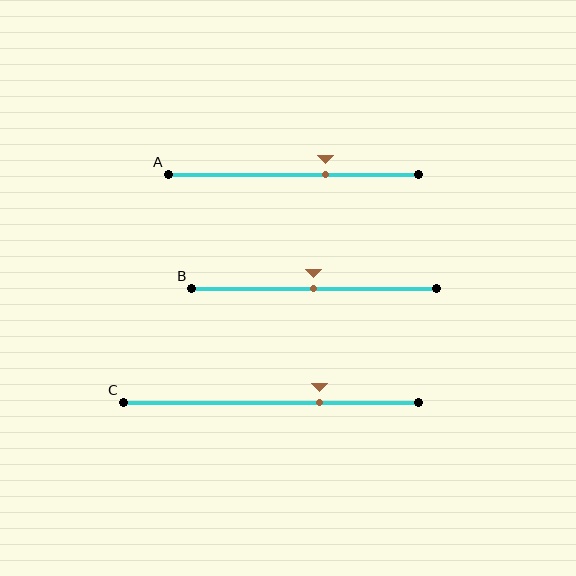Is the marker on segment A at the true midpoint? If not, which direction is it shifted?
No, the marker on segment A is shifted to the right by about 13% of the segment length.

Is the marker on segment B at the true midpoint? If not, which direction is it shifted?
Yes, the marker on segment B is at the true midpoint.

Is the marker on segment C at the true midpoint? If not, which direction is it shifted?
No, the marker on segment C is shifted to the right by about 16% of the segment length.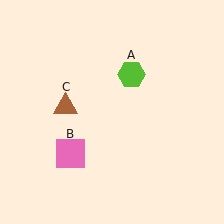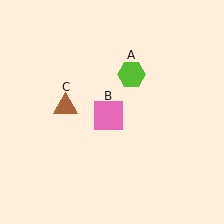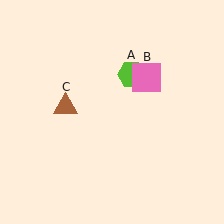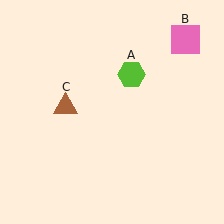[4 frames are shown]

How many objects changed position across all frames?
1 object changed position: pink square (object B).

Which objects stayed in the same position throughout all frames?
Lime hexagon (object A) and brown triangle (object C) remained stationary.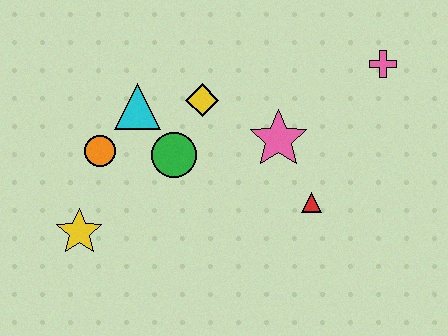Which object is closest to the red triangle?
The pink star is closest to the red triangle.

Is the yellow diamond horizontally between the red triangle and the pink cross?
No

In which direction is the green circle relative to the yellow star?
The green circle is to the right of the yellow star.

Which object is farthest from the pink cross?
The yellow star is farthest from the pink cross.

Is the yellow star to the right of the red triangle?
No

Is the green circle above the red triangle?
Yes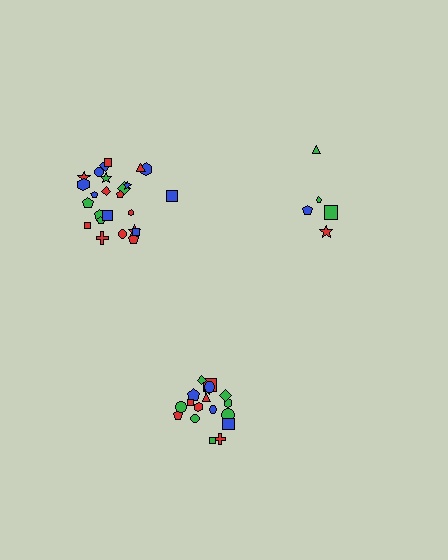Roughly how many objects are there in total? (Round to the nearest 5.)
Roughly 50 objects in total.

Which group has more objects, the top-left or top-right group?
The top-left group.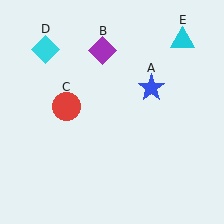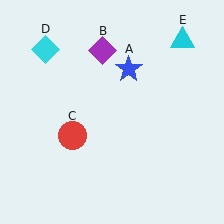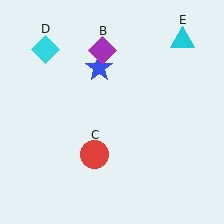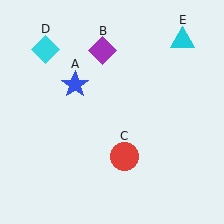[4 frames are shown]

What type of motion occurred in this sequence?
The blue star (object A), red circle (object C) rotated counterclockwise around the center of the scene.